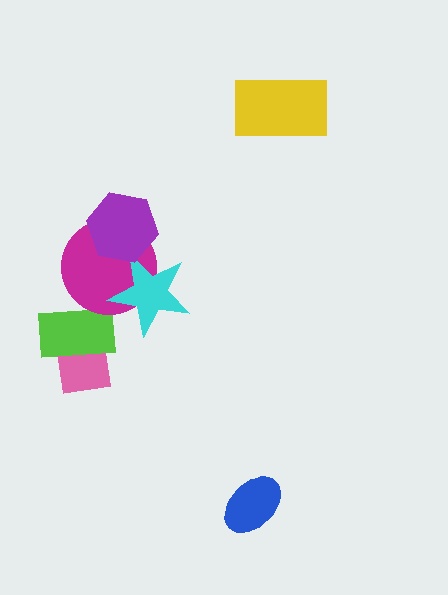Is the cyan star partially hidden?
Yes, it is partially covered by another shape.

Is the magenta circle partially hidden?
Yes, it is partially covered by another shape.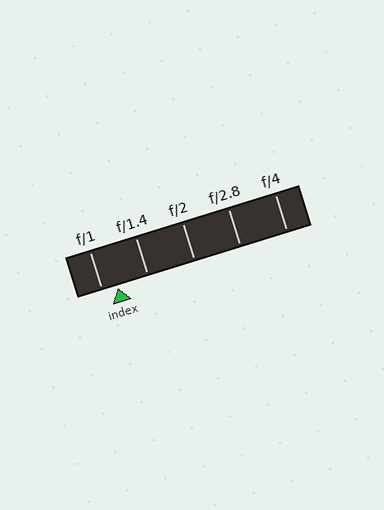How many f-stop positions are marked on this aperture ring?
There are 5 f-stop positions marked.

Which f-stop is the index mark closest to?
The index mark is closest to f/1.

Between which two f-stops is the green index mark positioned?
The index mark is between f/1 and f/1.4.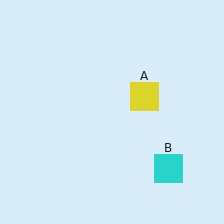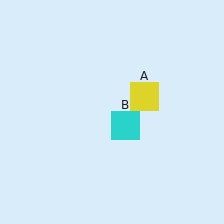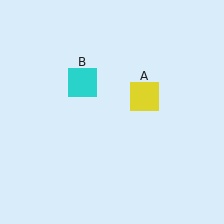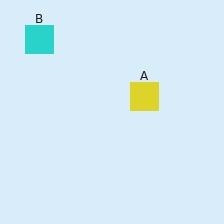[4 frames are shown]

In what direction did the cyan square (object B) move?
The cyan square (object B) moved up and to the left.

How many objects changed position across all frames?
1 object changed position: cyan square (object B).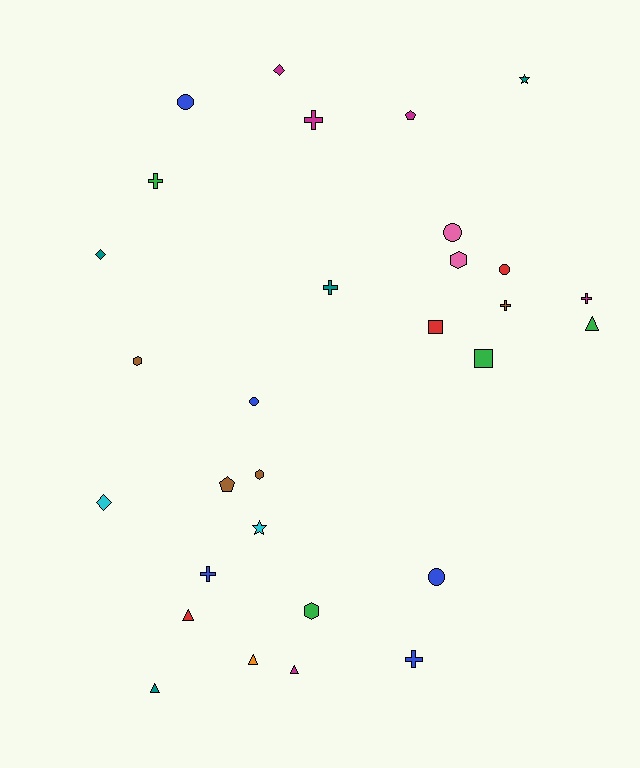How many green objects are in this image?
There are 4 green objects.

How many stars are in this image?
There are 2 stars.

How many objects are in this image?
There are 30 objects.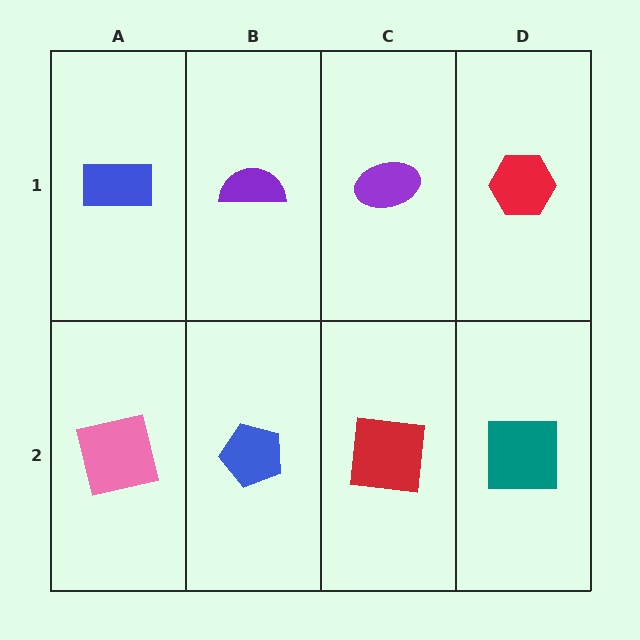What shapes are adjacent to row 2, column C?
A purple ellipse (row 1, column C), a blue pentagon (row 2, column B), a teal square (row 2, column D).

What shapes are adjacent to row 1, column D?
A teal square (row 2, column D), a purple ellipse (row 1, column C).